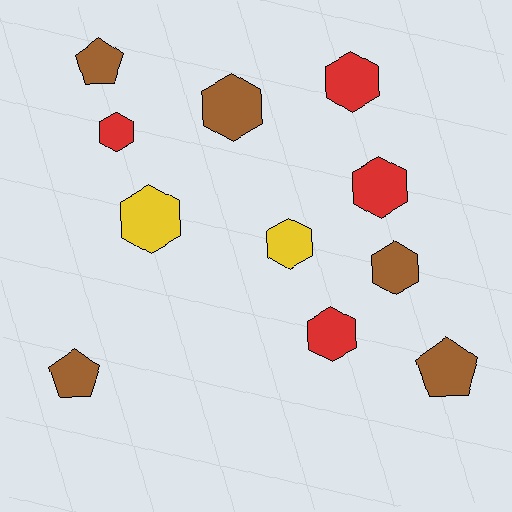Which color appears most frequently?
Brown, with 5 objects.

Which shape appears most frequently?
Hexagon, with 8 objects.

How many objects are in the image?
There are 11 objects.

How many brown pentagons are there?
There are 3 brown pentagons.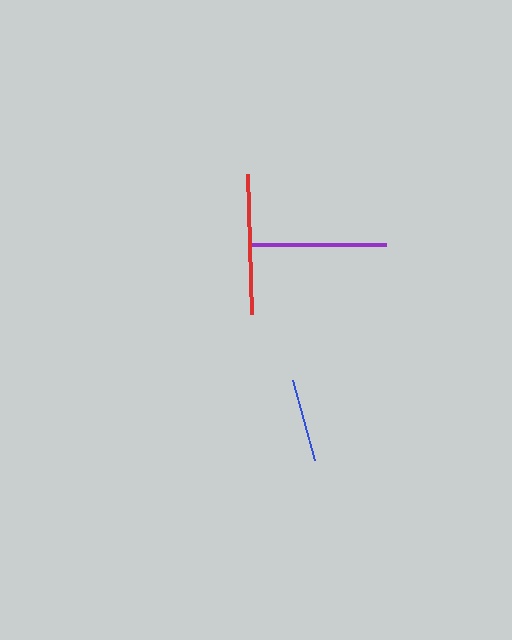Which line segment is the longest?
The red line is the longest at approximately 140 pixels.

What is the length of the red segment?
The red segment is approximately 140 pixels long.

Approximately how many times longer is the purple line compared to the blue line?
The purple line is approximately 1.6 times the length of the blue line.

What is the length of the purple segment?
The purple segment is approximately 134 pixels long.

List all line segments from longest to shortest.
From longest to shortest: red, purple, blue.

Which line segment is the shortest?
The blue line is the shortest at approximately 83 pixels.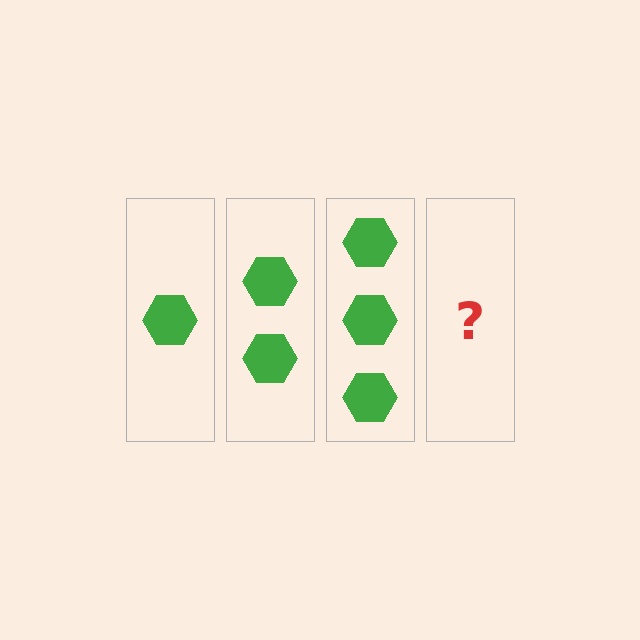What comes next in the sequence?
The next element should be 4 hexagons.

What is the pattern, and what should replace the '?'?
The pattern is that each step adds one more hexagon. The '?' should be 4 hexagons.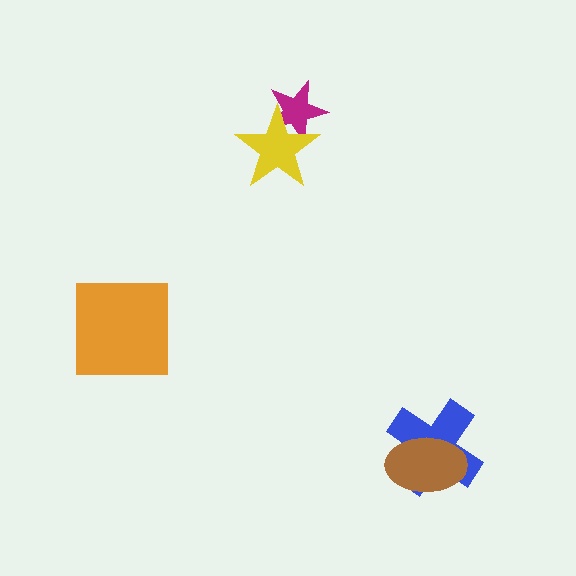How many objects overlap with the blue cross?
1 object overlaps with the blue cross.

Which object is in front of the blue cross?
The brown ellipse is in front of the blue cross.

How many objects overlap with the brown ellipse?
1 object overlaps with the brown ellipse.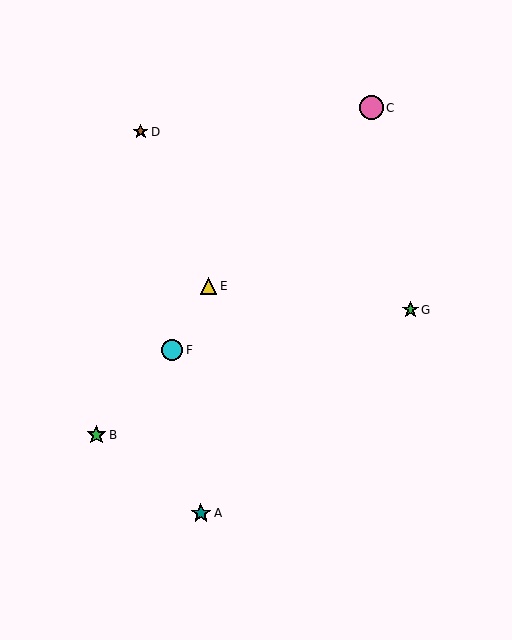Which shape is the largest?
The pink circle (labeled C) is the largest.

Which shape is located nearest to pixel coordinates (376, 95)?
The pink circle (labeled C) at (371, 108) is nearest to that location.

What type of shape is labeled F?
Shape F is a cyan circle.